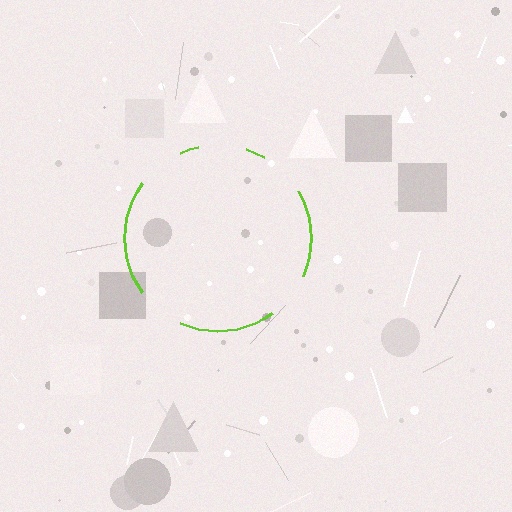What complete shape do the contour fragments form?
The contour fragments form a circle.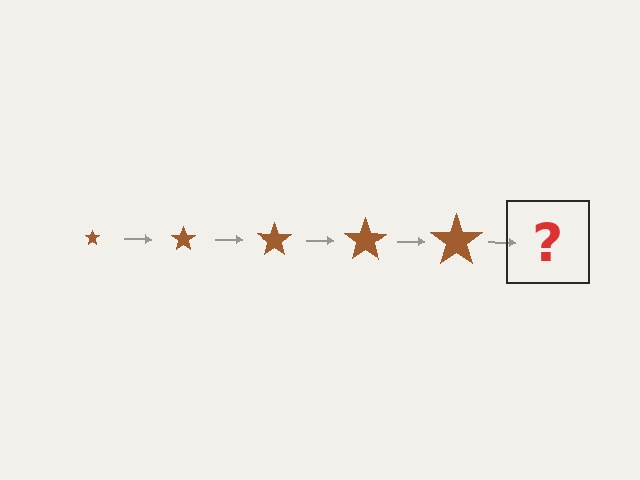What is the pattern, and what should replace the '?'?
The pattern is that the star gets progressively larger each step. The '?' should be a brown star, larger than the previous one.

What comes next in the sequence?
The next element should be a brown star, larger than the previous one.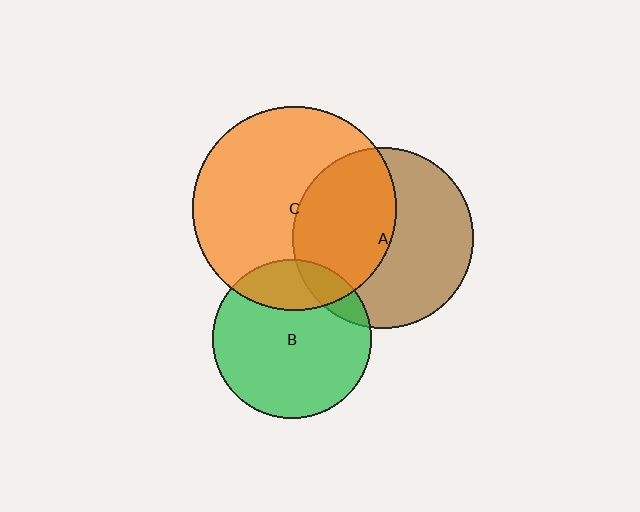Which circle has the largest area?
Circle C (orange).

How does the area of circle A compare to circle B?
Approximately 1.3 times.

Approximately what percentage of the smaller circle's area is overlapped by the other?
Approximately 45%.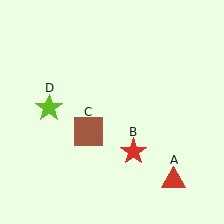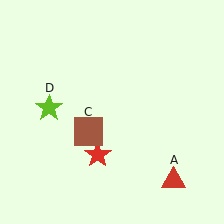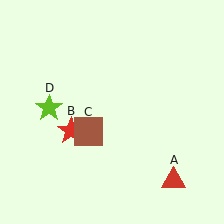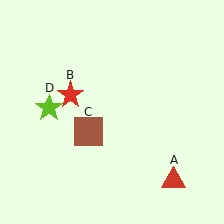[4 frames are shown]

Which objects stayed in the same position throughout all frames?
Red triangle (object A) and brown square (object C) and lime star (object D) remained stationary.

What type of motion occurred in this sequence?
The red star (object B) rotated clockwise around the center of the scene.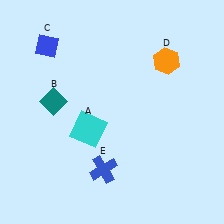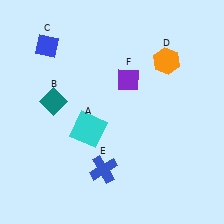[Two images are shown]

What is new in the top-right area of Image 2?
A purple diamond (F) was added in the top-right area of Image 2.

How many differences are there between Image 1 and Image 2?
There is 1 difference between the two images.